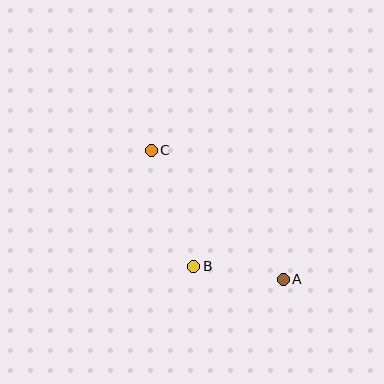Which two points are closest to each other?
Points A and B are closest to each other.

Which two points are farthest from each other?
Points A and C are farthest from each other.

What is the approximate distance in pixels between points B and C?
The distance between B and C is approximately 124 pixels.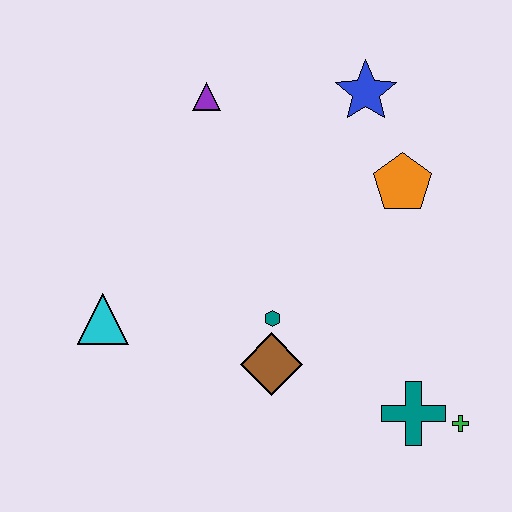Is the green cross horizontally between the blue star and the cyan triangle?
No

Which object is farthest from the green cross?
The purple triangle is farthest from the green cross.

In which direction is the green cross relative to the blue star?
The green cross is below the blue star.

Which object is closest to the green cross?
The teal cross is closest to the green cross.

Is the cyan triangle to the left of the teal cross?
Yes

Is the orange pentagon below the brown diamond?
No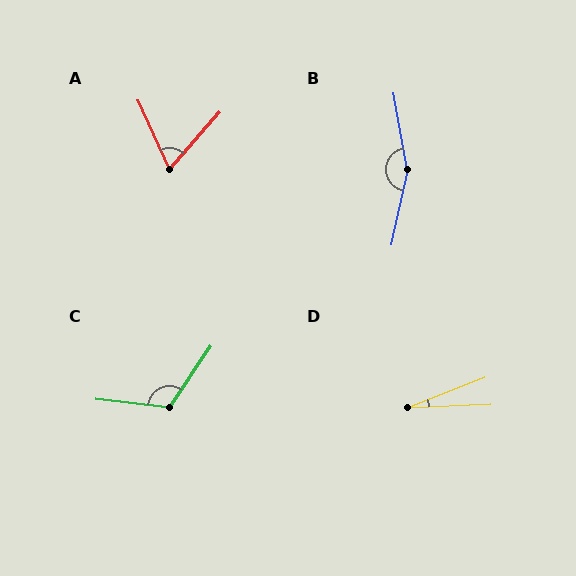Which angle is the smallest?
D, at approximately 19 degrees.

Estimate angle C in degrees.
Approximately 117 degrees.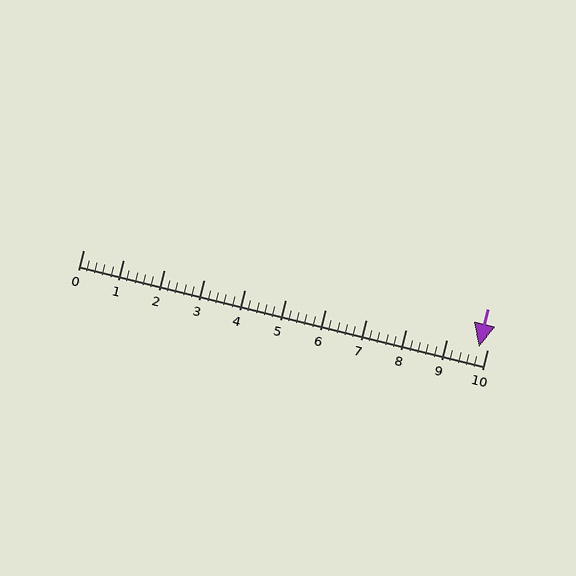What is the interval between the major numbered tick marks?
The major tick marks are spaced 1 units apart.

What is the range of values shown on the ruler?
The ruler shows values from 0 to 10.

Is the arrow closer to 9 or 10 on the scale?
The arrow is closer to 10.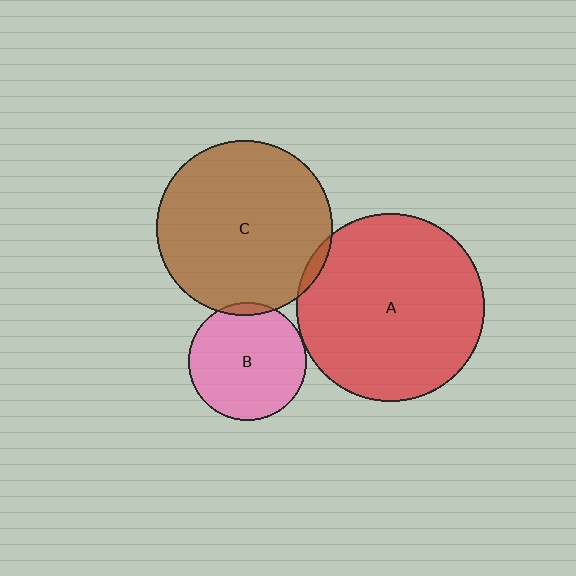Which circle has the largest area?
Circle A (red).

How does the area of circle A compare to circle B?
Approximately 2.5 times.